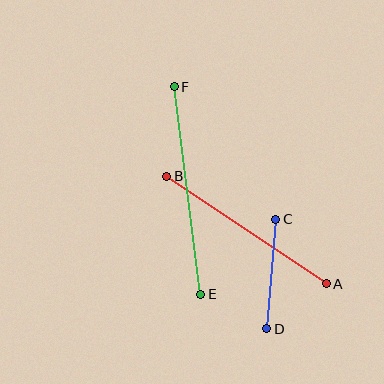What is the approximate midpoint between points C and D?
The midpoint is at approximately (271, 274) pixels.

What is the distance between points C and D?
The distance is approximately 110 pixels.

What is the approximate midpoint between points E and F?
The midpoint is at approximately (187, 191) pixels.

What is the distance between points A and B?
The distance is approximately 192 pixels.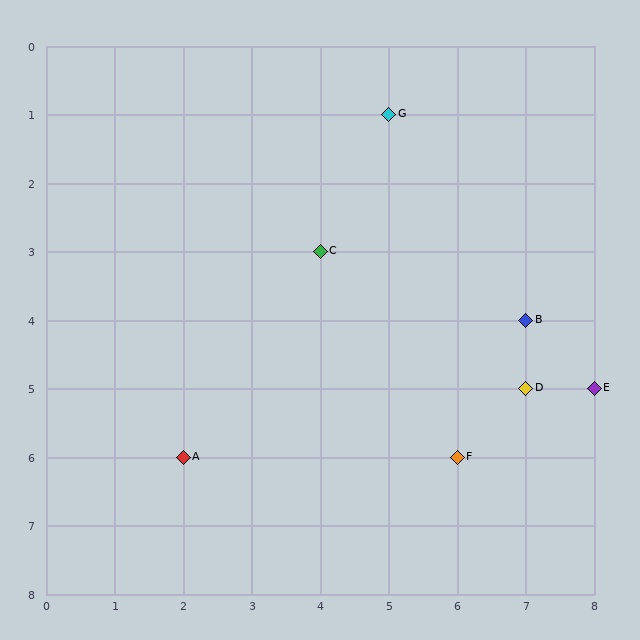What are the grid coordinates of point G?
Point G is at grid coordinates (5, 1).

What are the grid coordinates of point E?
Point E is at grid coordinates (8, 5).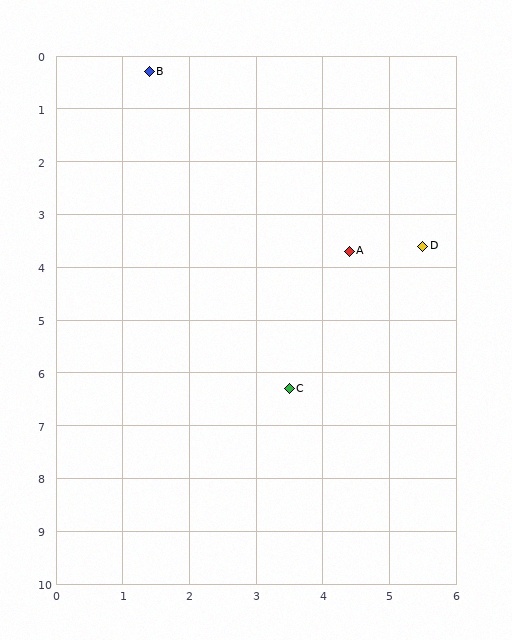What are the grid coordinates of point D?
Point D is at approximately (5.5, 3.6).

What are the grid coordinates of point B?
Point B is at approximately (1.4, 0.3).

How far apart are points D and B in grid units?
Points D and B are about 5.3 grid units apart.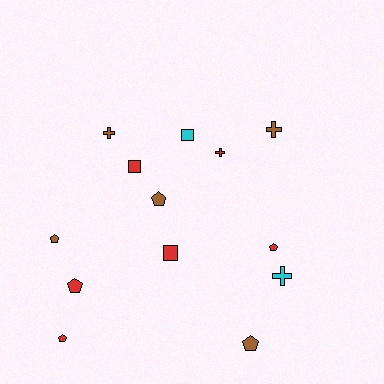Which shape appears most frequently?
Pentagon, with 6 objects.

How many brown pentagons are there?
There are 3 brown pentagons.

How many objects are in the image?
There are 13 objects.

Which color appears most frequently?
Red, with 6 objects.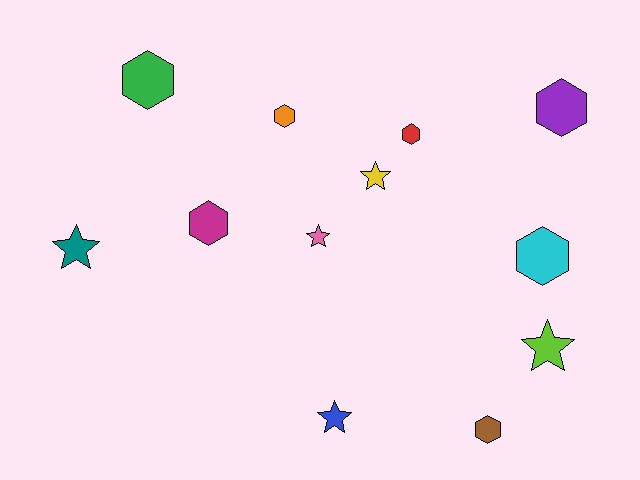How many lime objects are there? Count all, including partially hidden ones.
There is 1 lime object.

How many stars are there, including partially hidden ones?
There are 5 stars.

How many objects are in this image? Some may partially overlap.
There are 12 objects.